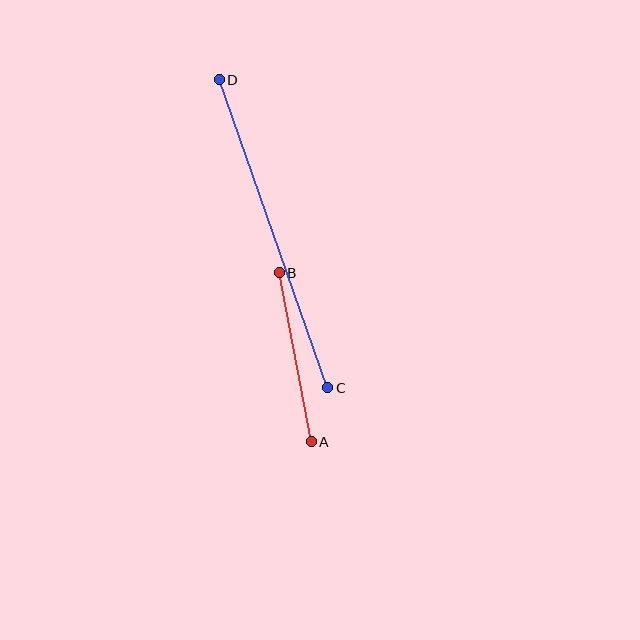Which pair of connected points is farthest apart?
Points C and D are farthest apart.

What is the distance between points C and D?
The distance is approximately 327 pixels.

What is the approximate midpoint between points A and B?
The midpoint is at approximately (295, 357) pixels.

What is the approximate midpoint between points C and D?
The midpoint is at approximately (274, 234) pixels.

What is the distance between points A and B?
The distance is approximately 172 pixels.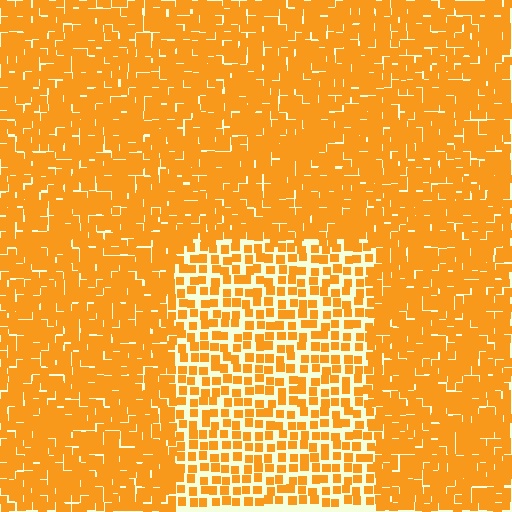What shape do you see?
I see a rectangle.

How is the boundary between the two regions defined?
The boundary is defined by a change in element density (approximately 1.9x ratio). All elements are the same color, size, and shape.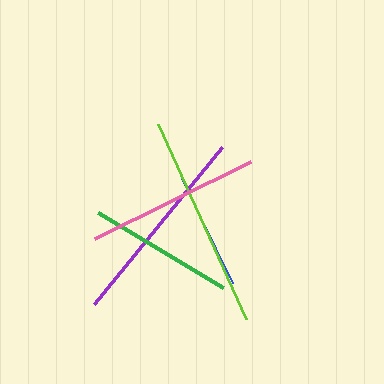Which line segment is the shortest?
The blue line is the shortest at approximately 117 pixels.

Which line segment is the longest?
The lime line is the longest at approximately 213 pixels.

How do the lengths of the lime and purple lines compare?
The lime and purple lines are approximately the same length.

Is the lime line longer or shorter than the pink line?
The lime line is longer than the pink line.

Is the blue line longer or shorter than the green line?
The green line is longer than the blue line.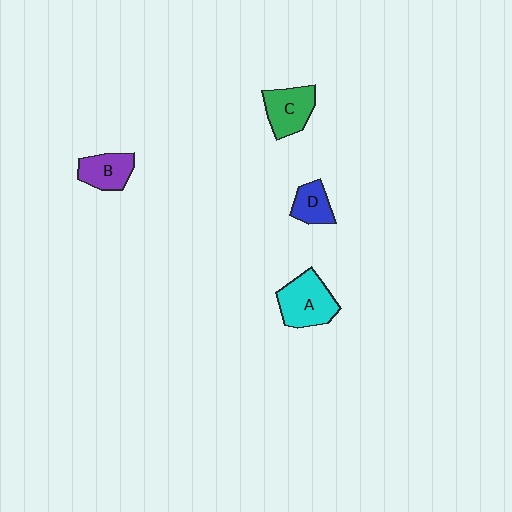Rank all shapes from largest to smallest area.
From largest to smallest: A (cyan), C (green), B (purple), D (blue).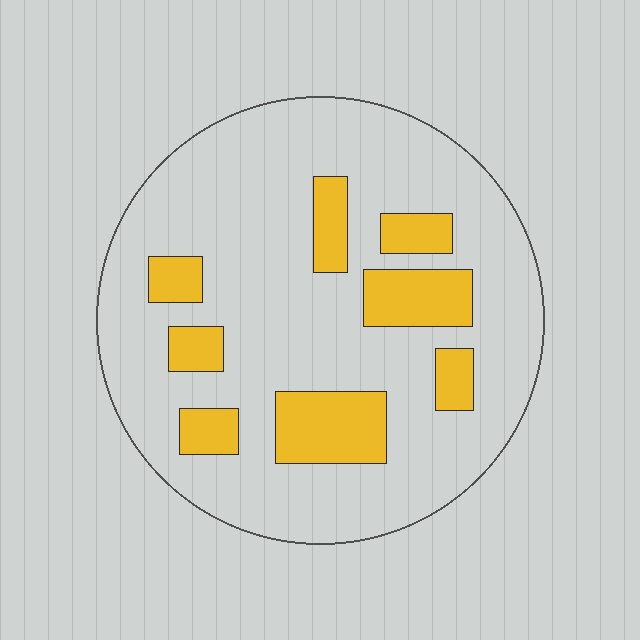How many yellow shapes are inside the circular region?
8.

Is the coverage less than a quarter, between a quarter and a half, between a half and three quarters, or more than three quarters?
Less than a quarter.